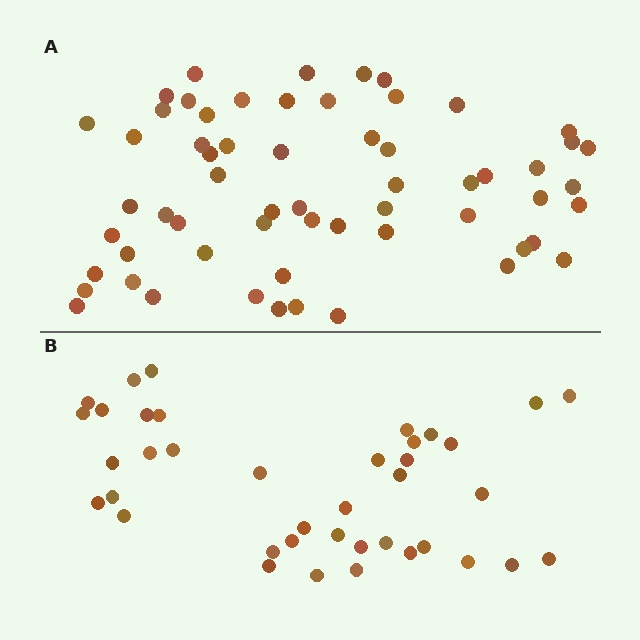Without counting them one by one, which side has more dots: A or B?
Region A (the top region) has more dots.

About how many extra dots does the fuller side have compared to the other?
Region A has approximately 20 more dots than region B.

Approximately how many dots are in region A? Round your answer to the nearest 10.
About 60 dots.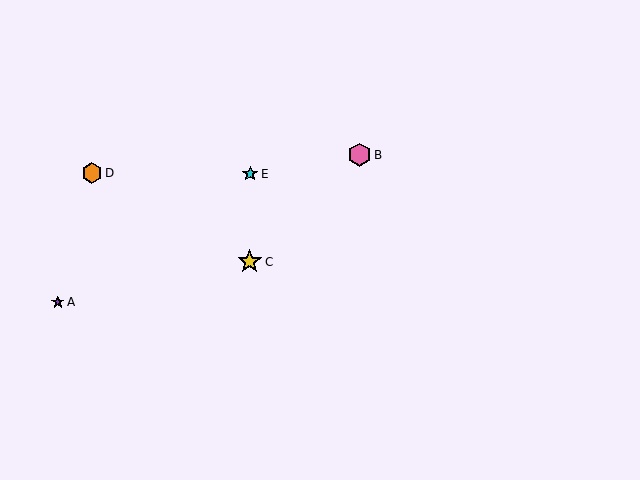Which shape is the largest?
The yellow star (labeled C) is the largest.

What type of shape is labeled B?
Shape B is a pink hexagon.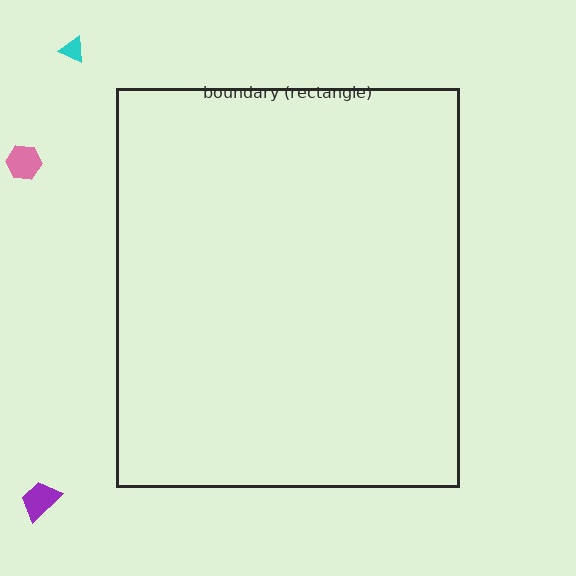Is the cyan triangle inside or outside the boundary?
Outside.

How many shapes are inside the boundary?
0 inside, 3 outside.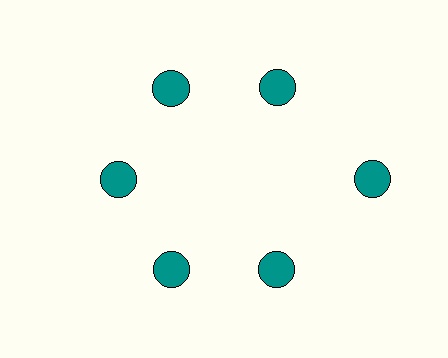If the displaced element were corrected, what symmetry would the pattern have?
It would have 6-fold rotational symmetry — the pattern would map onto itself every 60 degrees.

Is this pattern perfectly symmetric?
No. The 6 teal circles are arranged in a ring, but one element near the 3 o'clock position is pushed outward from the center, breaking the 6-fold rotational symmetry.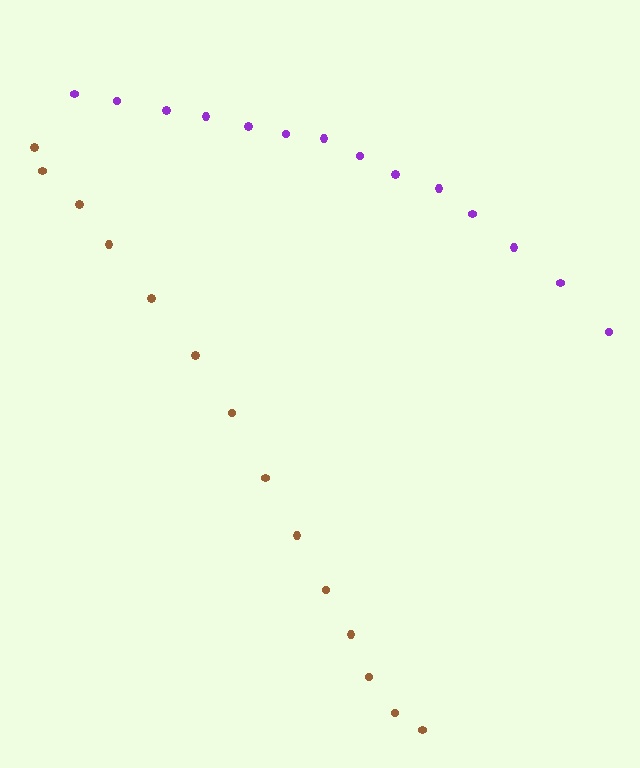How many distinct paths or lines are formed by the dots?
There are 2 distinct paths.